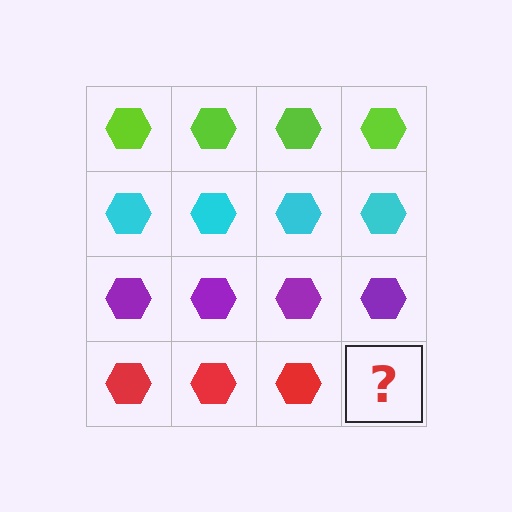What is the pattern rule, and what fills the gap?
The rule is that each row has a consistent color. The gap should be filled with a red hexagon.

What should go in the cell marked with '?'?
The missing cell should contain a red hexagon.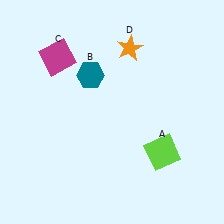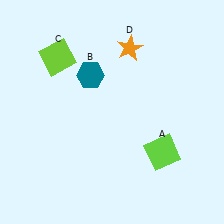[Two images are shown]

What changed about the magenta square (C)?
In Image 1, C is magenta. In Image 2, it changed to lime.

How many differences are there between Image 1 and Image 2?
There is 1 difference between the two images.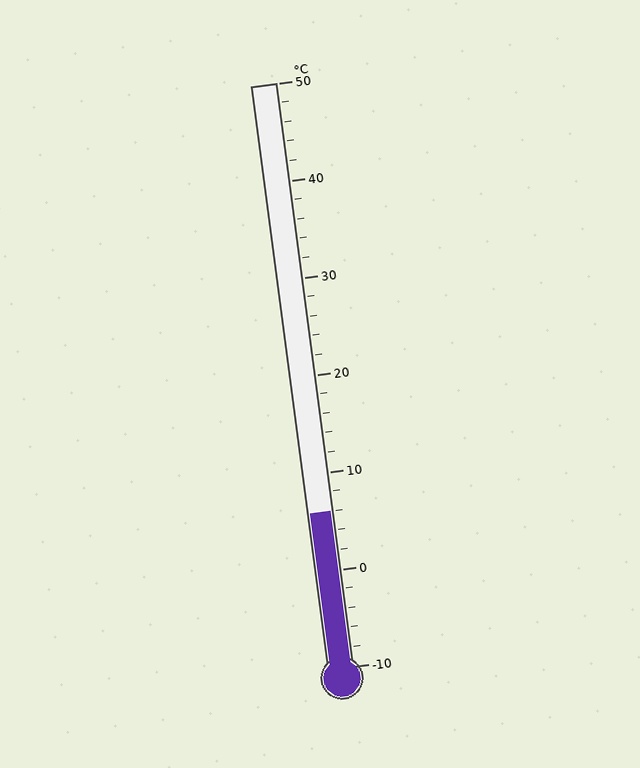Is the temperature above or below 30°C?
The temperature is below 30°C.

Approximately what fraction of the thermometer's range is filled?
The thermometer is filled to approximately 25% of its range.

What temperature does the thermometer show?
The thermometer shows approximately 6°C.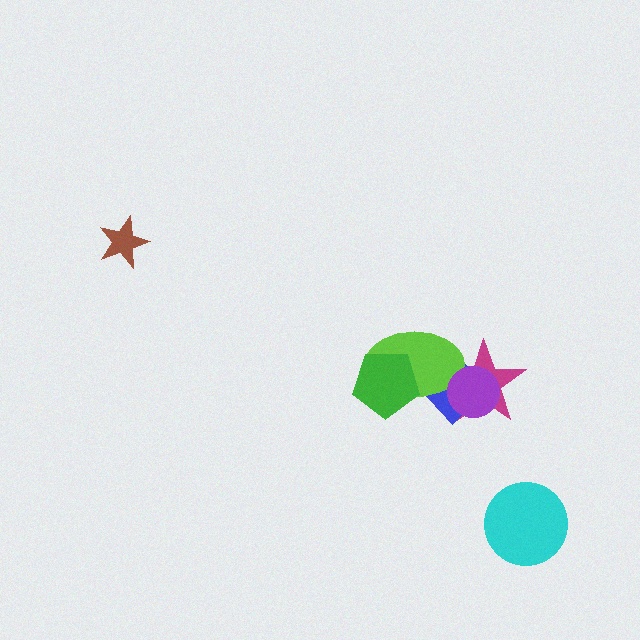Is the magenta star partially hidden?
Yes, it is partially covered by another shape.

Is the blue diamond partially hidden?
Yes, it is partially covered by another shape.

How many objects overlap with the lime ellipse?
4 objects overlap with the lime ellipse.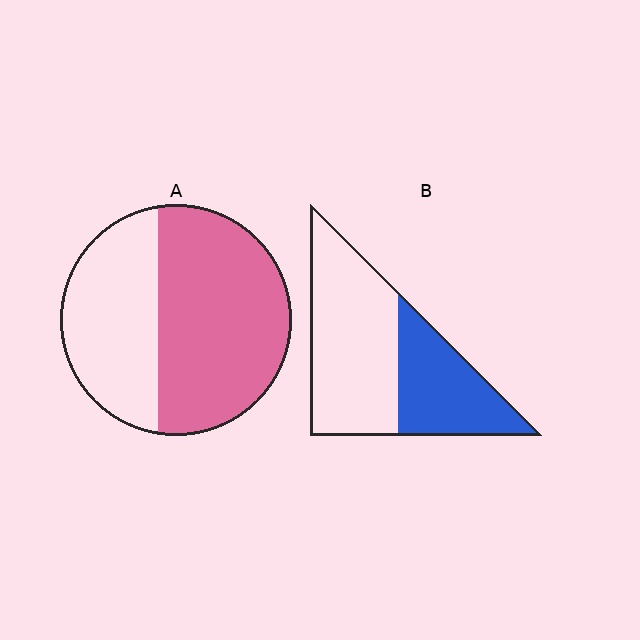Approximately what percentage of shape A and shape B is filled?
A is approximately 60% and B is approximately 40%.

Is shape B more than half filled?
No.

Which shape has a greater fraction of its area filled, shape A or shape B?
Shape A.